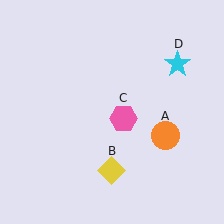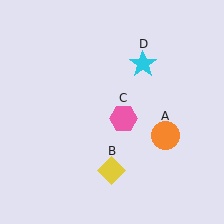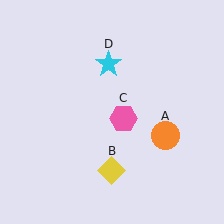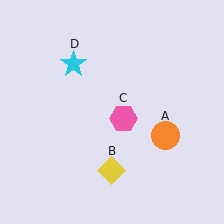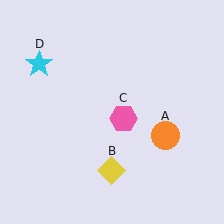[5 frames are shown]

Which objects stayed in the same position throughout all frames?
Orange circle (object A) and yellow diamond (object B) and pink hexagon (object C) remained stationary.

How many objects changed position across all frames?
1 object changed position: cyan star (object D).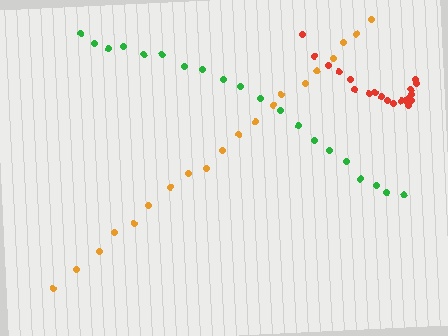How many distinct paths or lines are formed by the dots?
There are 3 distinct paths.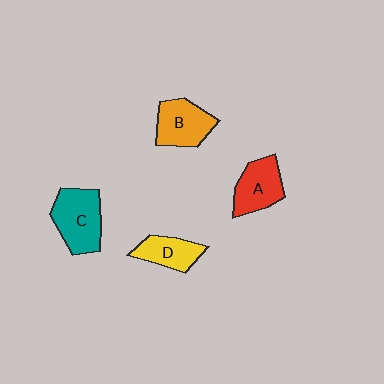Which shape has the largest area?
Shape C (teal).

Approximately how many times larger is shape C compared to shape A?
Approximately 1.2 times.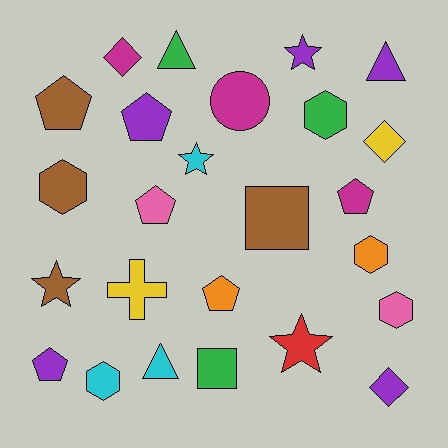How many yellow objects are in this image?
There are 2 yellow objects.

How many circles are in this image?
There is 1 circle.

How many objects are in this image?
There are 25 objects.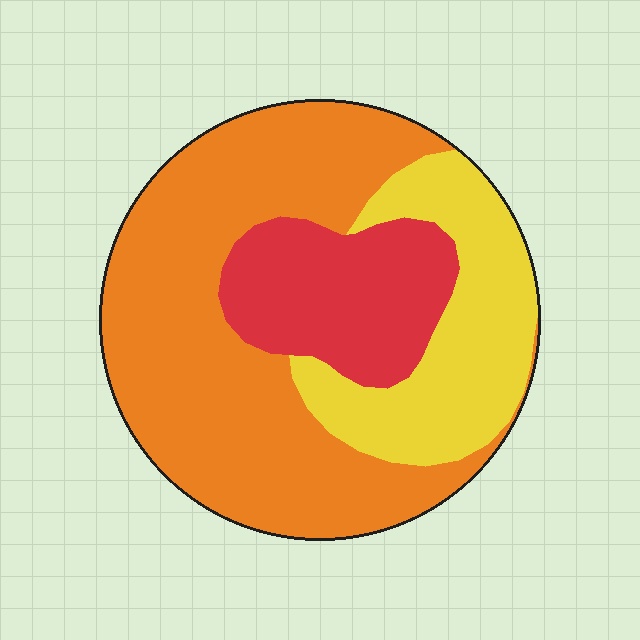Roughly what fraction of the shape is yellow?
Yellow takes up about one quarter (1/4) of the shape.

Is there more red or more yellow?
Yellow.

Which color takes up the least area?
Red, at roughly 20%.